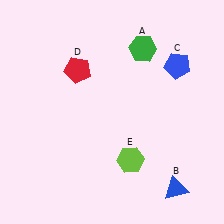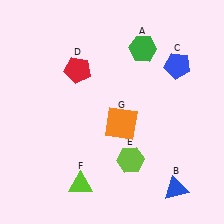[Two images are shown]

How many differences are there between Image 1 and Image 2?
There are 2 differences between the two images.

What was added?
A lime triangle (F), an orange square (G) were added in Image 2.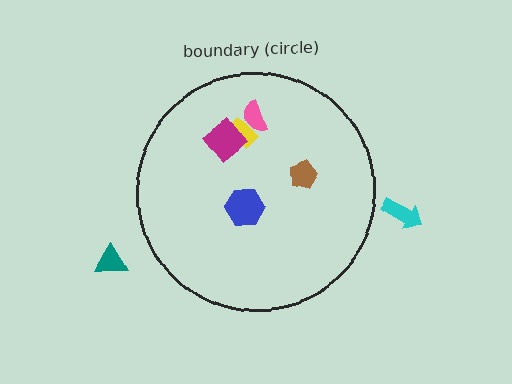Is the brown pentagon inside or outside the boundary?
Inside.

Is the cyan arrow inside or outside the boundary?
Outside.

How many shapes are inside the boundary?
5 inside, 2 outside.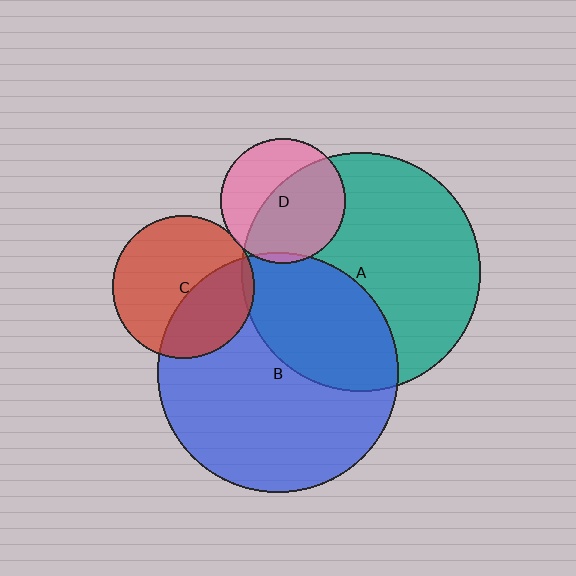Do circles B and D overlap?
Yes.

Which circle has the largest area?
Circle B (blue).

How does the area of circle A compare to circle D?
Approximately 3.6 times.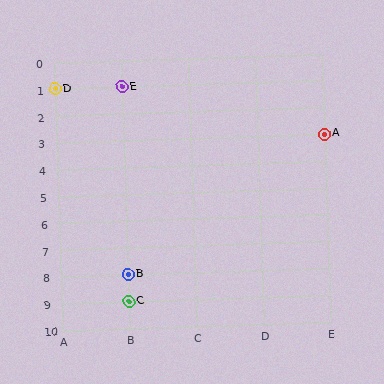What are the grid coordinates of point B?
Point B is at grid coordinates (B, 8).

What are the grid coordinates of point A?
Point A is at grid coordinates (E, 3).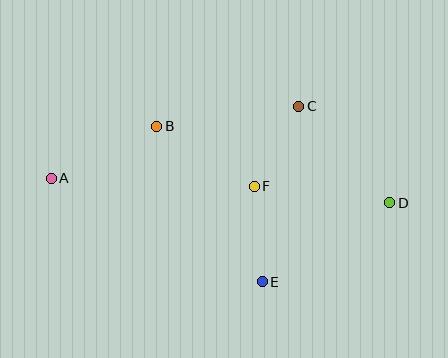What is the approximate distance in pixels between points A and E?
The distance between A and E is approximately 235 pixels.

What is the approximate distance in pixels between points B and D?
The distance between B and D is approximately 246 pixels.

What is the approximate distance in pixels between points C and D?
The distance between C and D is approximately 133 pixels.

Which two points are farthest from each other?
Points A and D are farthest from each other.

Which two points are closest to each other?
Points C and F are closest to each other.